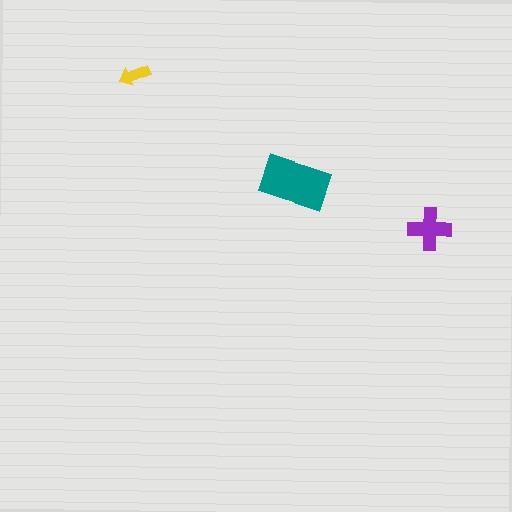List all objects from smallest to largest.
The yellow arrow, the purple cross, the teal rectangle.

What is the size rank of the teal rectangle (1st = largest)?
1st.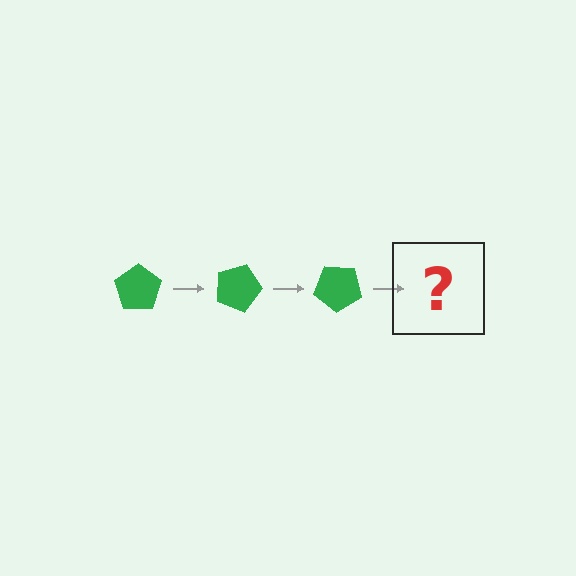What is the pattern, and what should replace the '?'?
The pattern is that the pentagon rotates 20 degrees each step. The '?' should be a green pentagon rotated 60 degrees.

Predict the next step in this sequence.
The next step is a green pentagon rotated 60 degrees.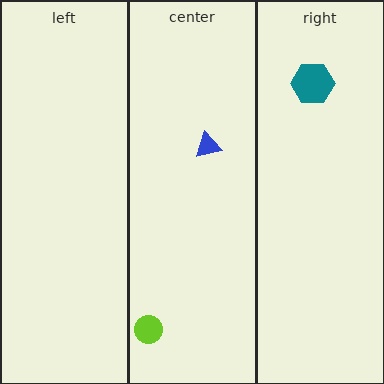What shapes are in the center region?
The blue triangle, the lime circle.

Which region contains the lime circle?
The center region.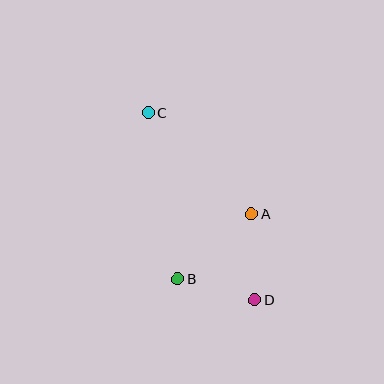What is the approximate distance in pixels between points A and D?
The distance between A and D is approximately 86 pixels.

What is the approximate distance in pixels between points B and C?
The distance between B and C is approximately 169 pixels.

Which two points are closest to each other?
Points B and D are closest to each other.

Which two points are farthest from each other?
Points C and D are farthest from each other.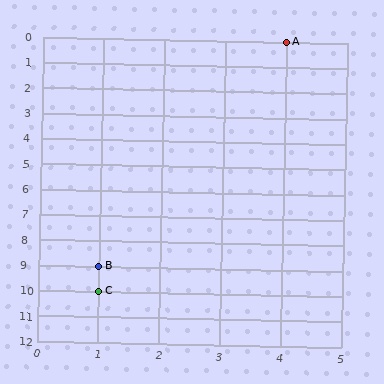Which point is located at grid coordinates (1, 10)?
Point C is at (1, 10).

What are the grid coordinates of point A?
Point A is at grid coordinates (4, 0).